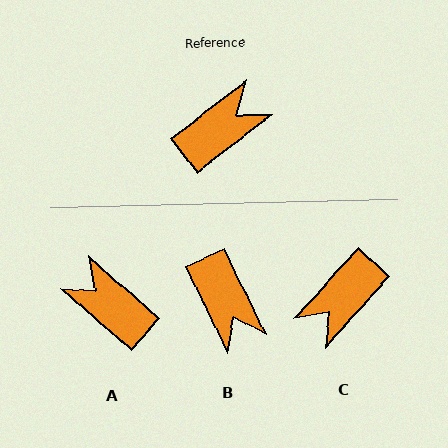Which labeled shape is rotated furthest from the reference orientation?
C, about 169 degrees away.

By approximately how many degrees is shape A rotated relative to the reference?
Approximately 102 degrees counter-clockwise.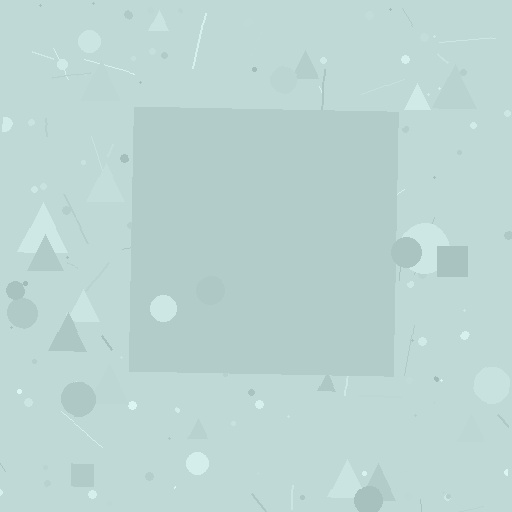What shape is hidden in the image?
A square is hidden in the image.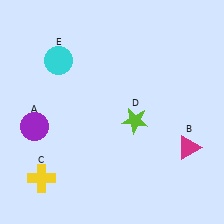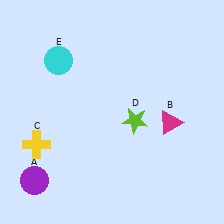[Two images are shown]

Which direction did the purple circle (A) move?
The purple circle (A) moved down.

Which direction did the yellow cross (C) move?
The yellow cross (C) moved up.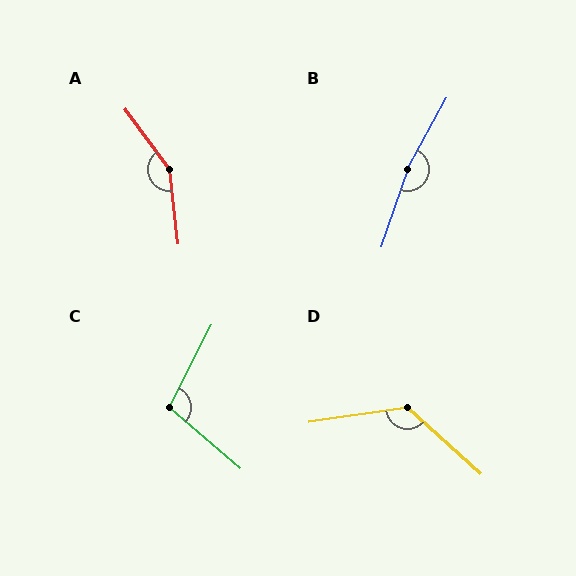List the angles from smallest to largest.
C (104°), D (129°), A (150°), B (169°).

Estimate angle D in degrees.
Approximately 129 degrees.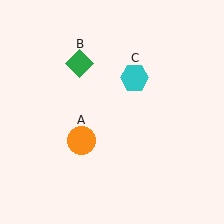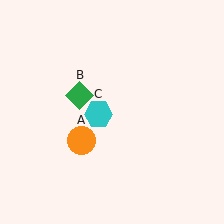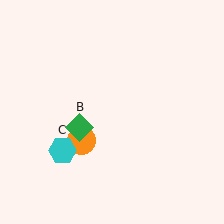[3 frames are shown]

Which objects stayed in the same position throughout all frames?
Orange circle (object A) remained stationary.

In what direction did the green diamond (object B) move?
The green diamond (object B) moved down.